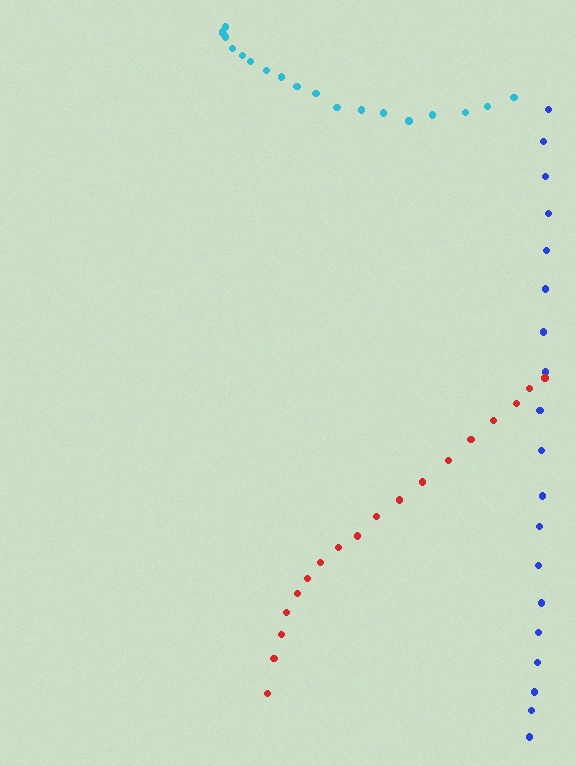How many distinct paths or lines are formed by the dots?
There are 3 distinct paths.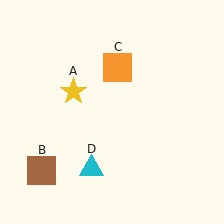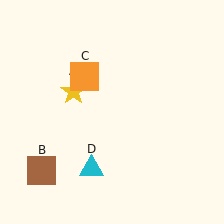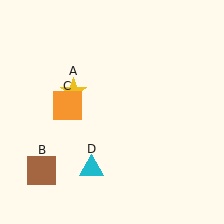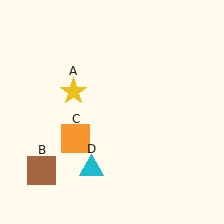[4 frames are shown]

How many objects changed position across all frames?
1 object changed position: orange square (object C).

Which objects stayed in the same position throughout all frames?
Yellow star (object A) and brown square (object B) and cyan triangle (object D) remained stationary.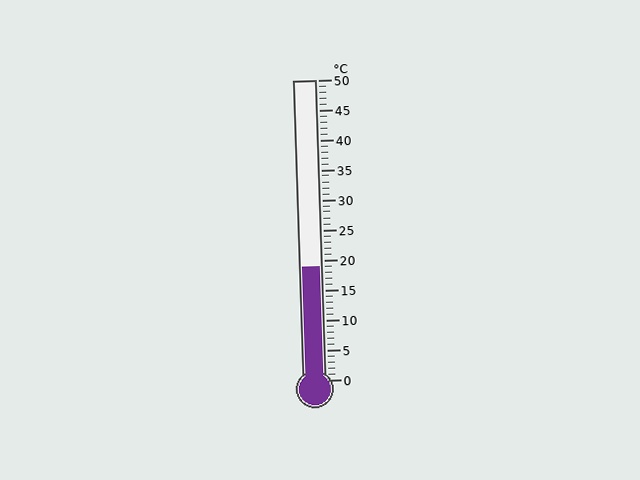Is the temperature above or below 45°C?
The temperature is below 45°C.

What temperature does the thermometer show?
The thermometer shows approximately 19°C.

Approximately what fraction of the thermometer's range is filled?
The thermometer is filled to approximately 40% of its range.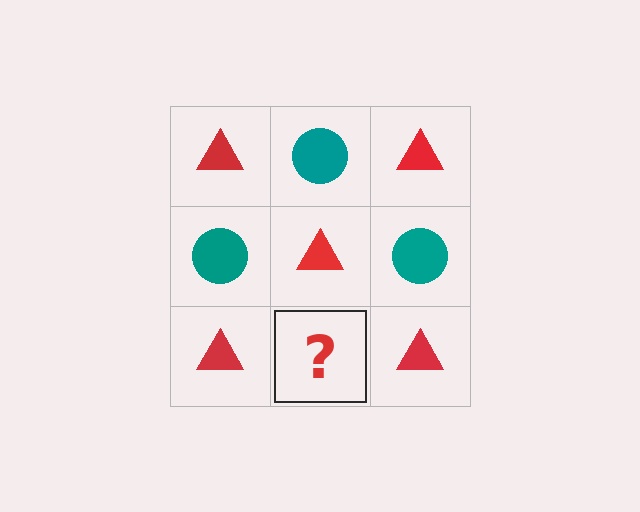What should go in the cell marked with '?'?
The missing cell should contain a teal circle.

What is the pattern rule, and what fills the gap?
The rule is that it alternates red triangle and teal circle in a checkerboard pattern. The gap should be filled with a teal circle.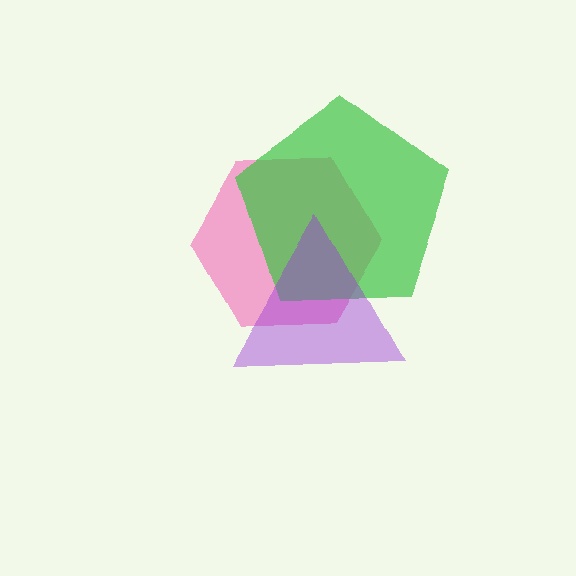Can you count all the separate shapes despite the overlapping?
Yes, there are 3 separate shapes.